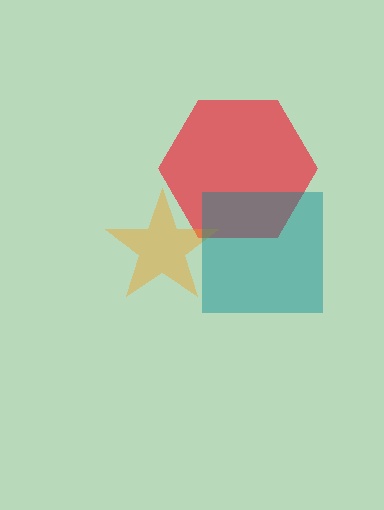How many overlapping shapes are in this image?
There are 3 overlapping shapes in the image.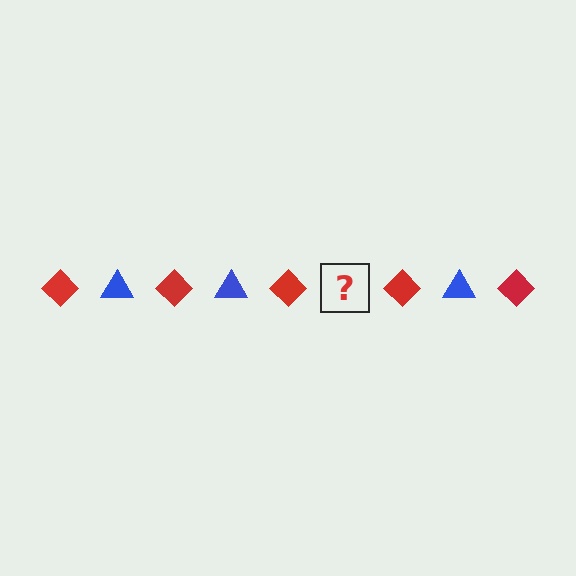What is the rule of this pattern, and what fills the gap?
The rule is that the pattern alternates between red diamond and blue triangle. The gap should be filled with a blue triangle.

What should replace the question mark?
The question mark should be replaced with a blue triangle.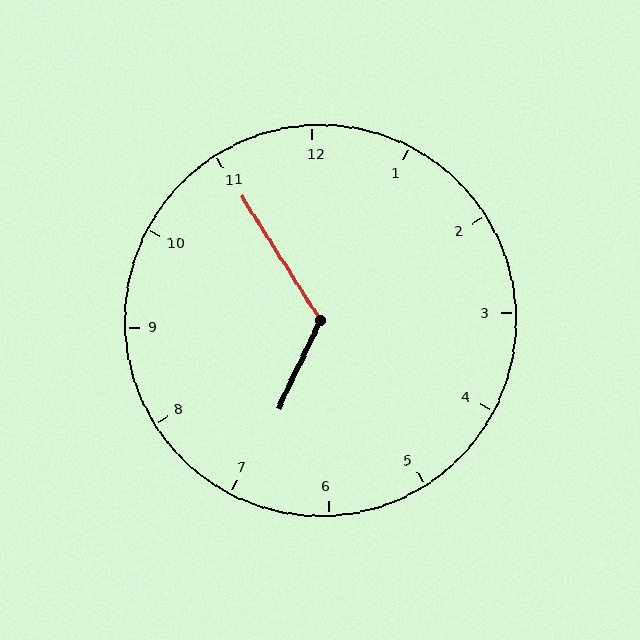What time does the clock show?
6:55.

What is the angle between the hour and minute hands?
Approximately 122 degrees.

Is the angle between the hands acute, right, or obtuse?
It is obtuse.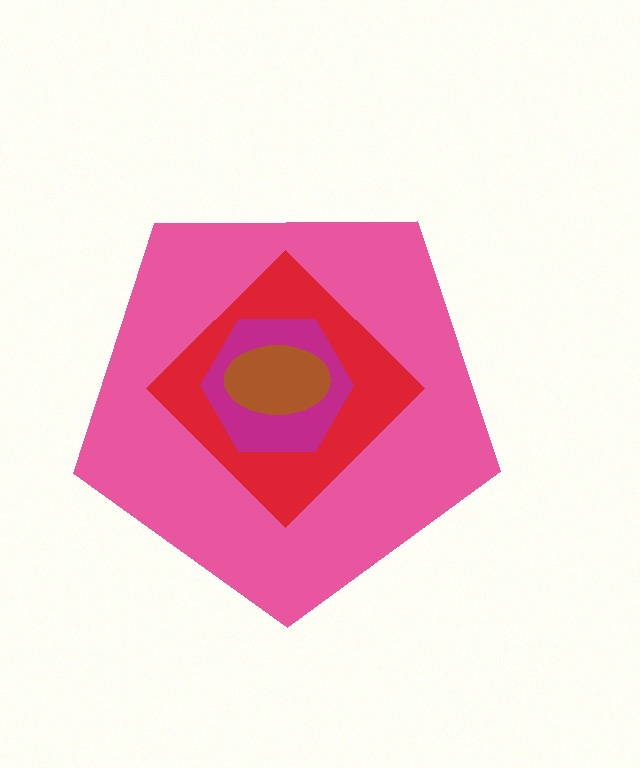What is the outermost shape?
The pink pentagon.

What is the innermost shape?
The brown ellipse.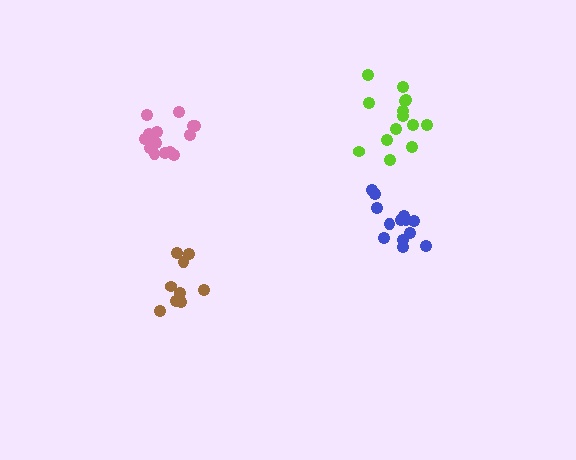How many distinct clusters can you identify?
There are 4 distinct clusters.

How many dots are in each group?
Group 1: 14 dots, Group 2: 9 dots, Group 3: 14 dots, Group 4: 13 dots (50 total).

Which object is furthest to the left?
The pink cluster is leftmost.